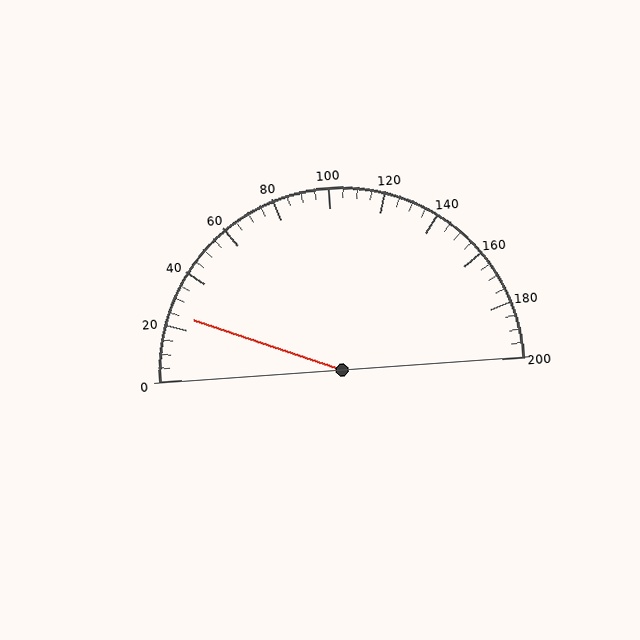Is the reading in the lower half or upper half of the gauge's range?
The reading is in the lower half of the range (0 to 200).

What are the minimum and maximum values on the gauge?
The gauge ranges from 0 to 200.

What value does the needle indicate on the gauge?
The needle indicates approximately 25.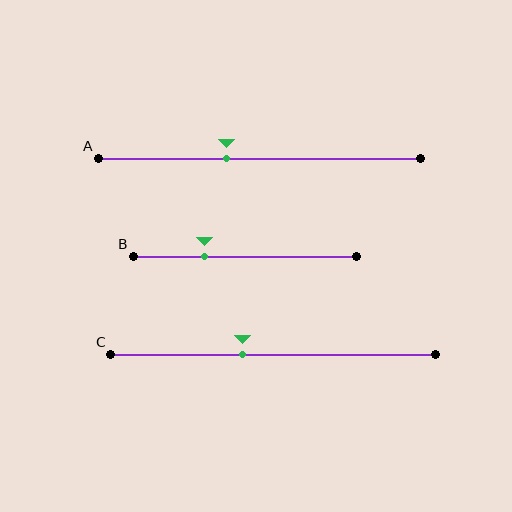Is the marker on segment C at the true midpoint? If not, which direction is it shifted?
No, the marker on segment C is shifted to the left by about 9% of the segment length.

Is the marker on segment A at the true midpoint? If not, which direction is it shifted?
No, the marker on segment A is shifted to the left by about 10% of the segment length.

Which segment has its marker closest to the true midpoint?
Segment C has its marker closest to the true midpoint.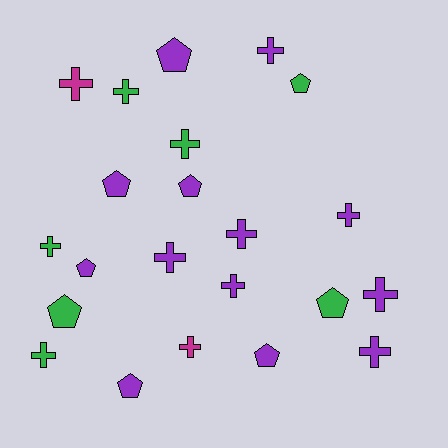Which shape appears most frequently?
Cross, with 13 objects.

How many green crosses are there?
There are 4 green crosses.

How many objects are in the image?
There are 22 objects.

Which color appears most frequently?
Purple, with 13 objects.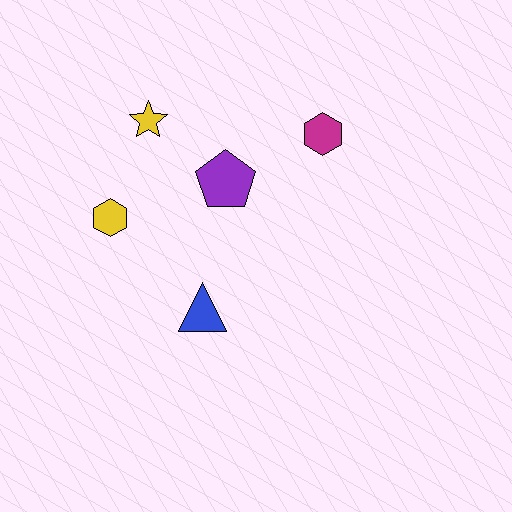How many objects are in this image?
There are 5 objects.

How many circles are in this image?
There are no circles.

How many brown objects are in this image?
There are no brown objects.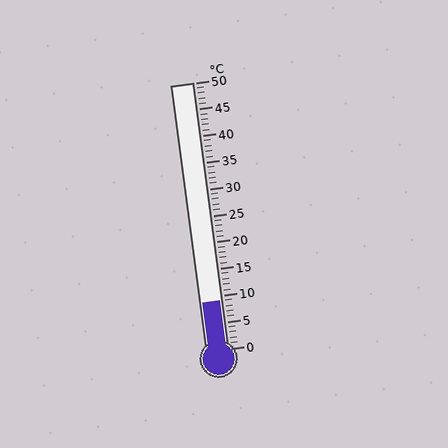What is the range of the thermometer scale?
The thermometer scale ranges from 0°C to 50°C.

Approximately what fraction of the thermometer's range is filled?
The thermometer is filled to approximately 20% of its range.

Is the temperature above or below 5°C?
The temperature is above 5°C.